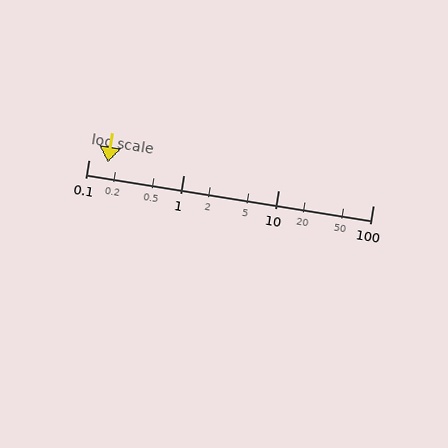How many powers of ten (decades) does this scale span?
The scale spans 3 decades, from 0.1 to 100.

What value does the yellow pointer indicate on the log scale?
The pointer indicates approximately 0.16.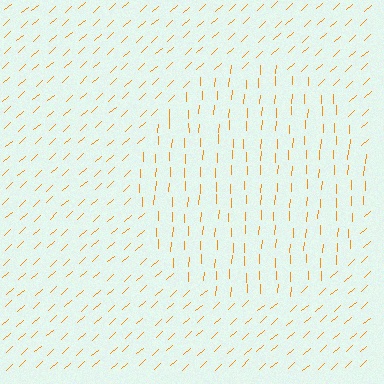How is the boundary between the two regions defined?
The boundary is defined purely by a change in line orientation (approximately 45 degrees difference). All lines are the same color and thickness.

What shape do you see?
I see a circle.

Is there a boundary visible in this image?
Yes, there is a texture boundary formed by a change in line orientation.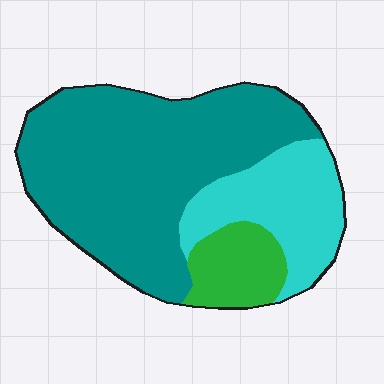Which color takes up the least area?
Green, at roughly 10%.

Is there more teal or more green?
Teal.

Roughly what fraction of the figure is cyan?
Cyan covers 24% of the figure.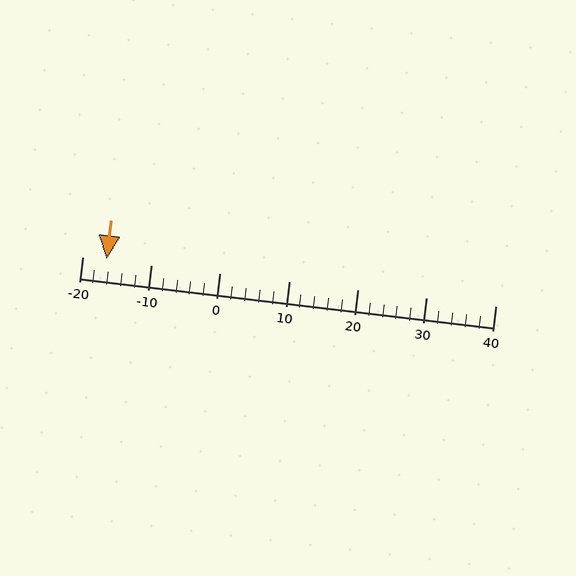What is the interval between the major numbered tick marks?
The major tick marks are spaced 10 units apart.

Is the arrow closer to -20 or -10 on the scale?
The arrow is closer to -20.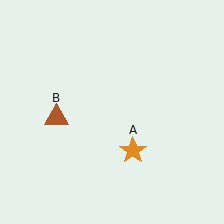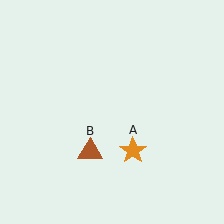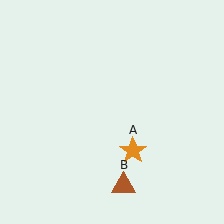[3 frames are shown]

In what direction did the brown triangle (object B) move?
The brown triangle (object B) moved down and to the right.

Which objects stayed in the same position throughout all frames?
Orange star (object A) remained stationary.